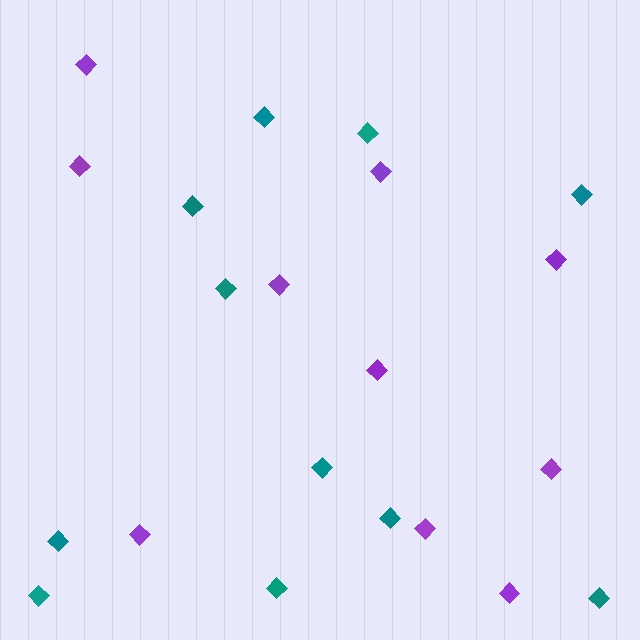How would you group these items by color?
There are 2 groups: one group of purple diamonds (10) and one group of teal diamonds (11).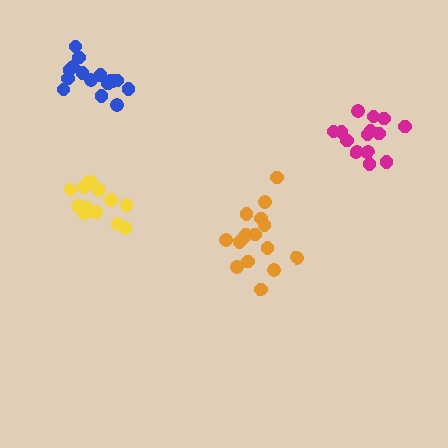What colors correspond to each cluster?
The clusters are colored: orange, magenta, blue, yellow.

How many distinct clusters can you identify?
There are 4 distinct clusters.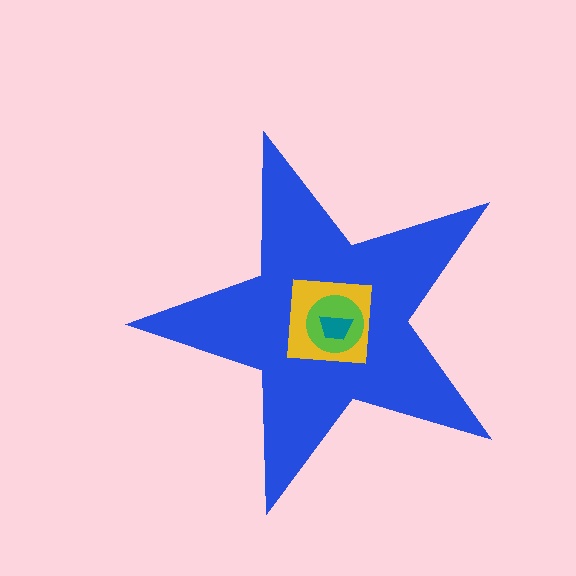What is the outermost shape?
The blue star.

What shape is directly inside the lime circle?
The teal trapezoid.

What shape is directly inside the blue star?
The yellow square.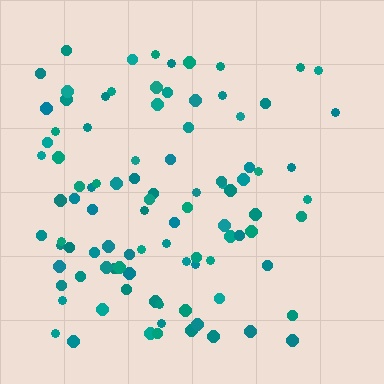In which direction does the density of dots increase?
From right to left, with the left side densest.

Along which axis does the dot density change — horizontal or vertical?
Horizontal.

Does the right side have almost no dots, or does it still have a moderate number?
Still a moderate number, just noticeably fewer than the left.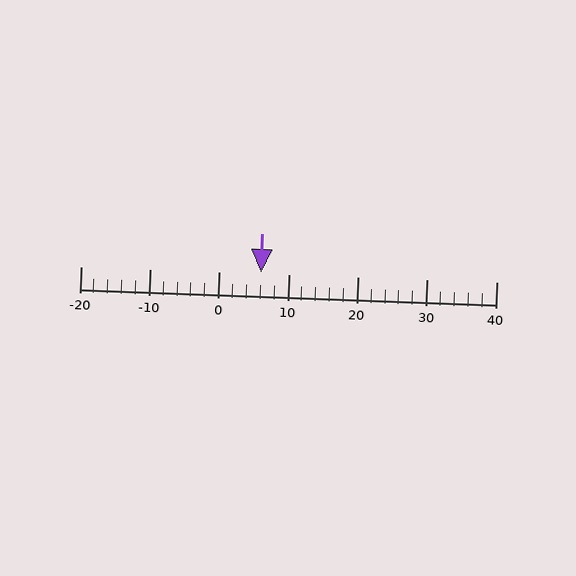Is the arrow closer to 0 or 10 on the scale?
The arrow is closer to 10.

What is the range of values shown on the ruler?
The ruler shows values from -20 to 40.